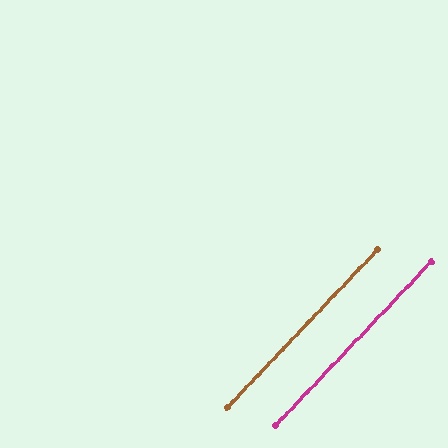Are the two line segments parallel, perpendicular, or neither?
Parallel — their directions differ by only 0.2°.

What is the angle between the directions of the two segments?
Approximately 0 degrees.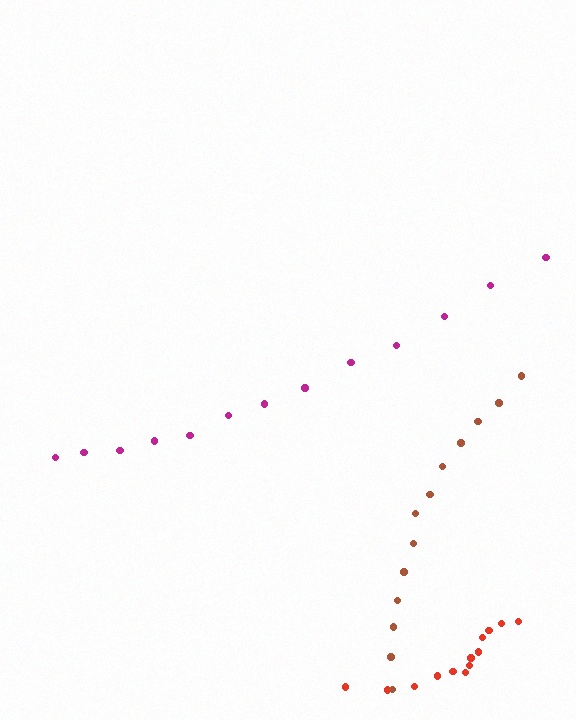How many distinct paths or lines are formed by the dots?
There are 3 distinct paths.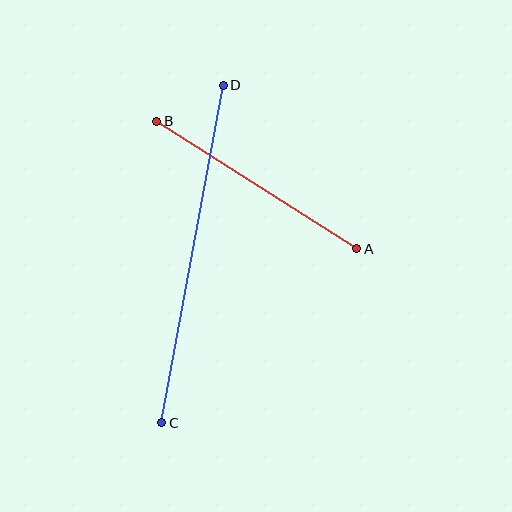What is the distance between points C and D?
The distance is approximately 343 pixels.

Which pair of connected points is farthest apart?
Points C and D are farthest apart.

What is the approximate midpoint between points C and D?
The midpoint is at approximately (193, 254) pixels.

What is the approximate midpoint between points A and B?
The midpoint is at approximately (257, 185) pixels.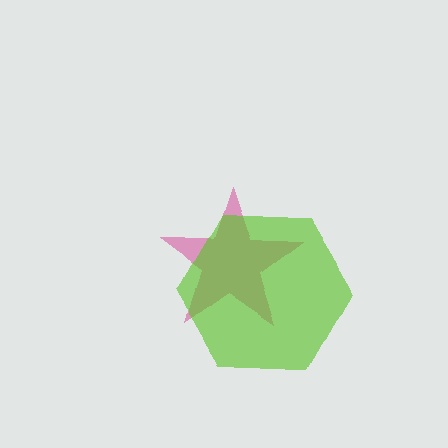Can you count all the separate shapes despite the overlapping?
Yes, there are 2 separate shapes.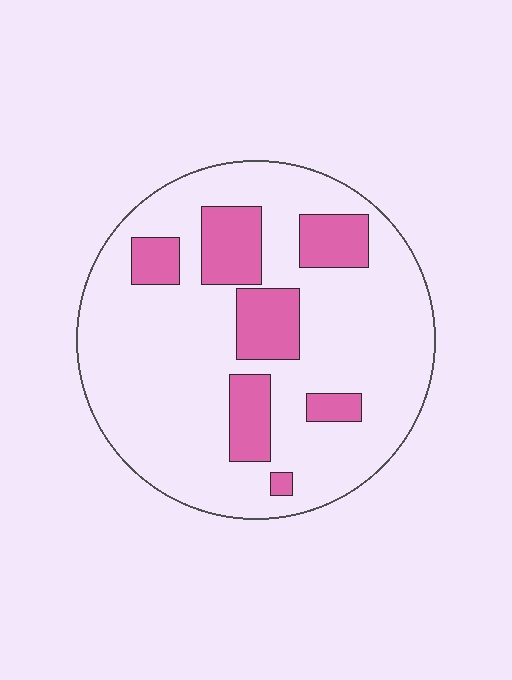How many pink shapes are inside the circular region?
7.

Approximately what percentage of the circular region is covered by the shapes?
Approximately 20%.